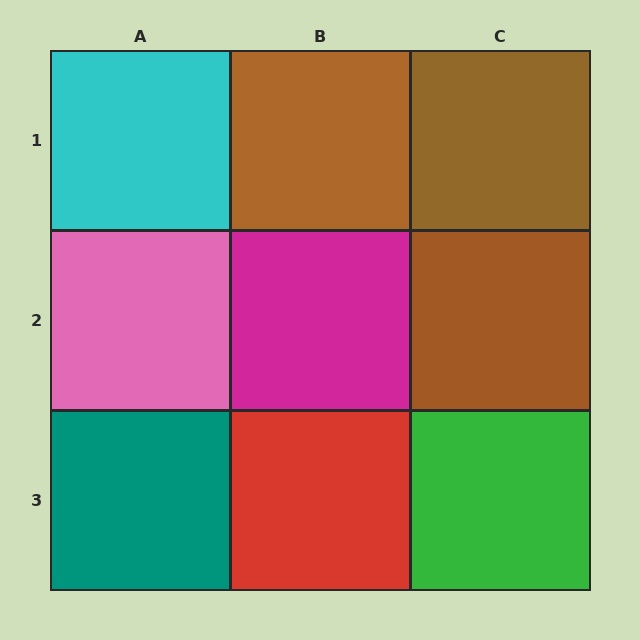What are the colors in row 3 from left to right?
Teal, red, green.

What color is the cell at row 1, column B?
Brown.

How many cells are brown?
3 cells are brown.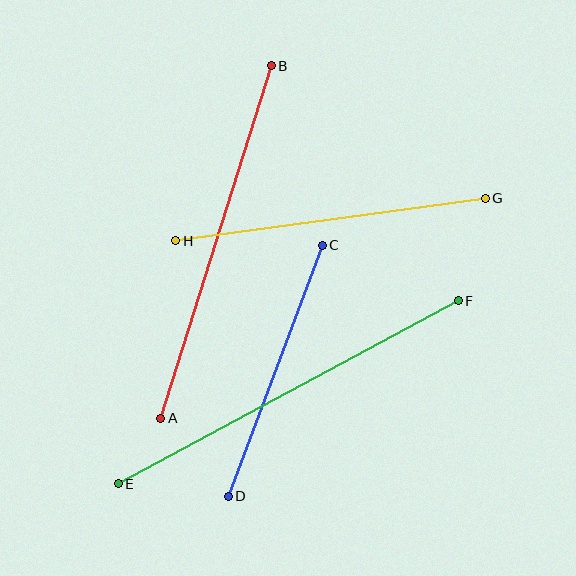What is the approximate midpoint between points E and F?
The midpoint is at approximately (288, 392) pixels.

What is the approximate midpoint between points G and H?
The midpoint is at approximately (330, 219) pixels.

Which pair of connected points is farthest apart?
Points E and F are farthest apart.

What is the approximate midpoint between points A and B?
The midpoint is at approximately (216, 242) pixels.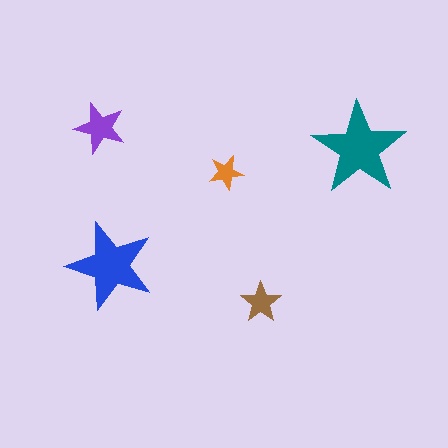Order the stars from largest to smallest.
the teal one, the blue one, the purple one, the brown one, the orange one.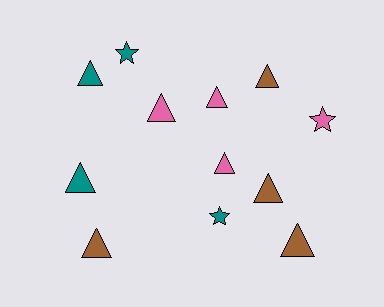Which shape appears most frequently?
Triangle, with 9 objects.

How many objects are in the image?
There are 12 objects.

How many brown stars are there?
There are no brown stars.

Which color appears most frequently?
Brown, with 4 objects.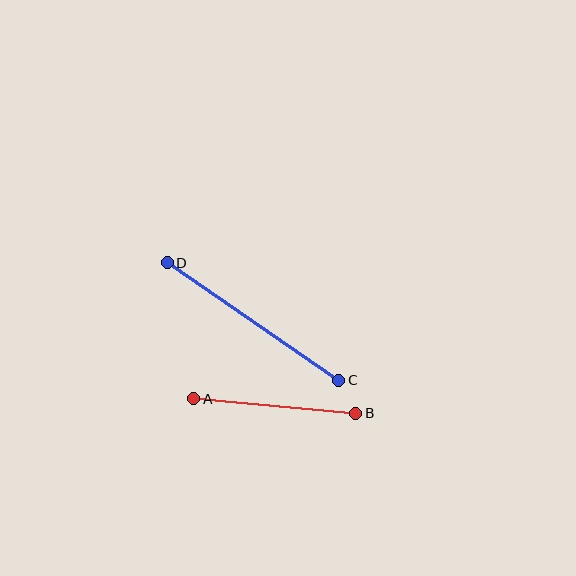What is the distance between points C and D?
The distance is approximately 208 pixels.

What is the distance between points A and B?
The distance is approximately 163 pixels.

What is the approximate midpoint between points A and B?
The midpoint is at approximately (275, 406) pixels.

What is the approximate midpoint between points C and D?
The midpoint is at approximately (253, 322) pixels.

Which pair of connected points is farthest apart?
Points C and D are farthest apart.